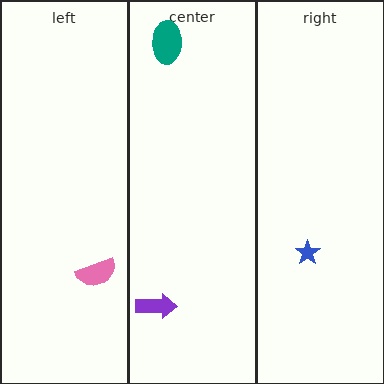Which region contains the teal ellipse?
The center region.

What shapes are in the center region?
The purple arrow, the teal ellipse.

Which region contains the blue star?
The right region.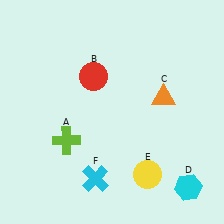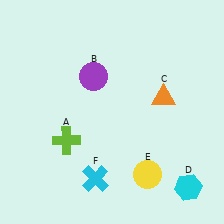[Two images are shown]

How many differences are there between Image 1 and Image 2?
There is 1 difference between the two images.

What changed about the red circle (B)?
In Image 1, B is red. In Image 2, it changed to purple.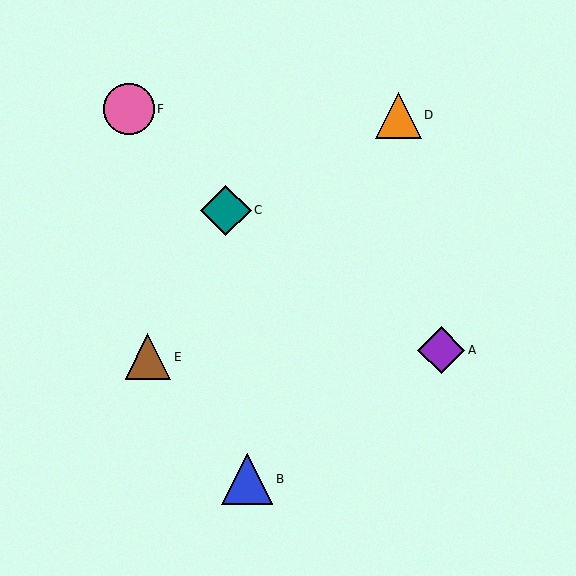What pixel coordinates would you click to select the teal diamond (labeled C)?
Click at (226, 210) to select the teal diamond C.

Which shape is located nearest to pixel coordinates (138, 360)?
The brown triangle (labeled E) at (148, 357) is nearest to that location.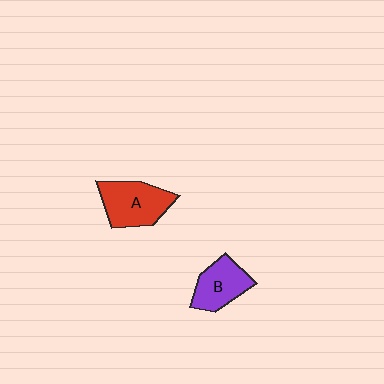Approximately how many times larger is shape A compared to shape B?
Approximately 1.3 times.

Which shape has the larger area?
Shape A (red).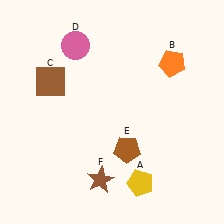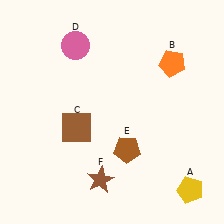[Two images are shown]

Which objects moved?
The objects that moved are: the yellow pentagon (A), the brown square (C).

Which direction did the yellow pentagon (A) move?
The yellow pentagon (A) moved right.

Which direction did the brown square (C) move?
The brown square (C) moved down.